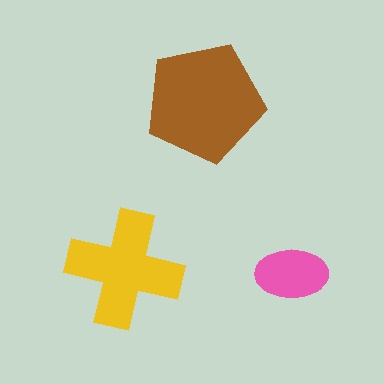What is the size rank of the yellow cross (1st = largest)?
2nd.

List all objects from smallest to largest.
The pink ellipse, the yellow cross, the brown pentagon.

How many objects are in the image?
There are 3 objects in the image.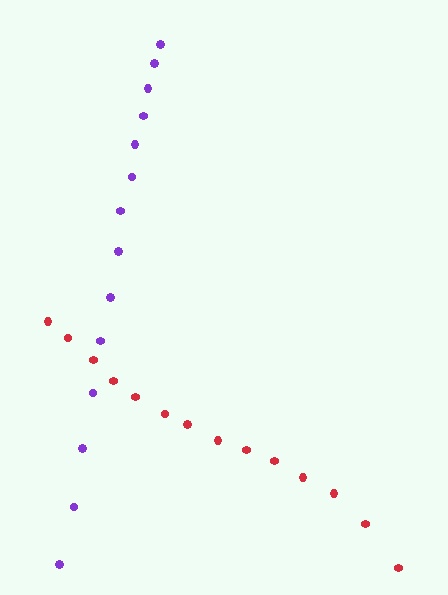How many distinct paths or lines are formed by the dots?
There are 2 distinct paths.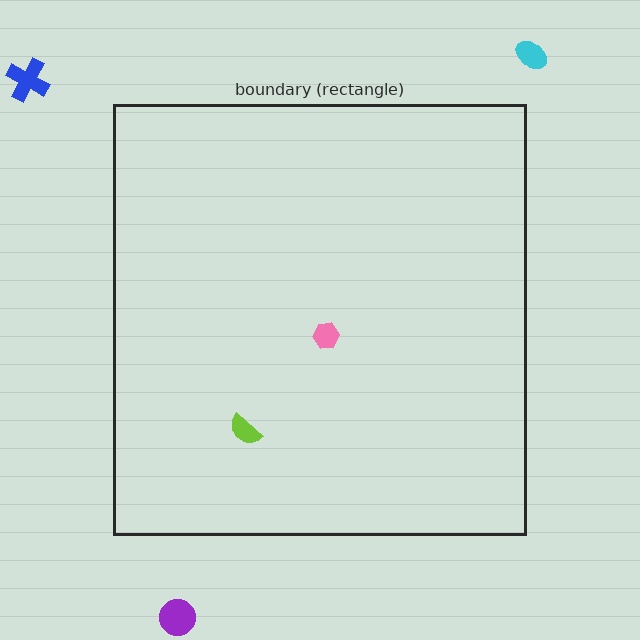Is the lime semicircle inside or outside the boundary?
Inside.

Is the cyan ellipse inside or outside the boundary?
Outside.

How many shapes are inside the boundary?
2 inside, 3 outside.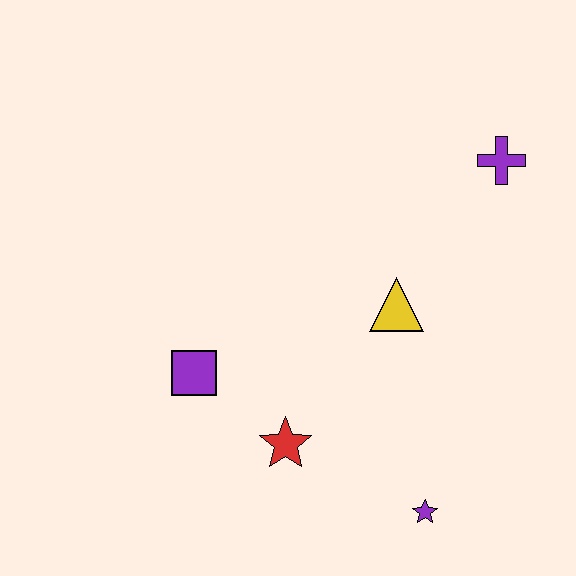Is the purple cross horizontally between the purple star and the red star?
No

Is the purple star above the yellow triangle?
No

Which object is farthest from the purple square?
The purple cross is farthest from the purple square.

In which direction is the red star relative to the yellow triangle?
The red star is below the yellow triangle.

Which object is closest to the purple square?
The red star is closest to the purple square.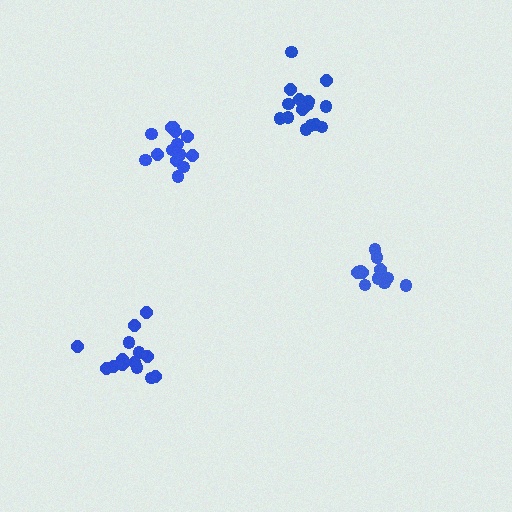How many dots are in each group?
Group 1: 11 dots, Group 2: 15 dots, Group 3: 15 dots, Group 4: 14 dots (55 total).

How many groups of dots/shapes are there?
There are 4 groups.